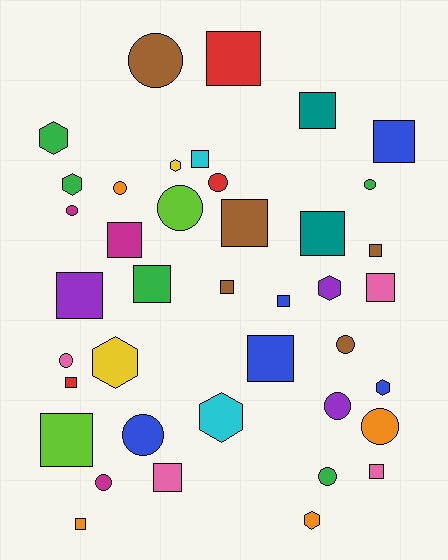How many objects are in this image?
There are 40 objects.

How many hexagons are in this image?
There are 8 hexagons.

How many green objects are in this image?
There are 5 green objects.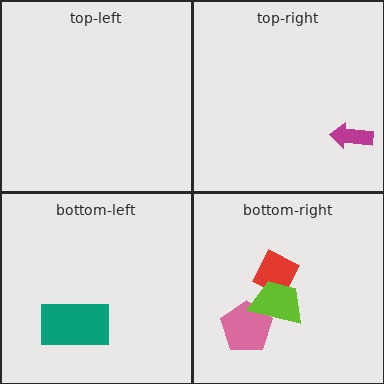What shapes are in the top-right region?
The magenta arrow.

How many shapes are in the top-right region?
1.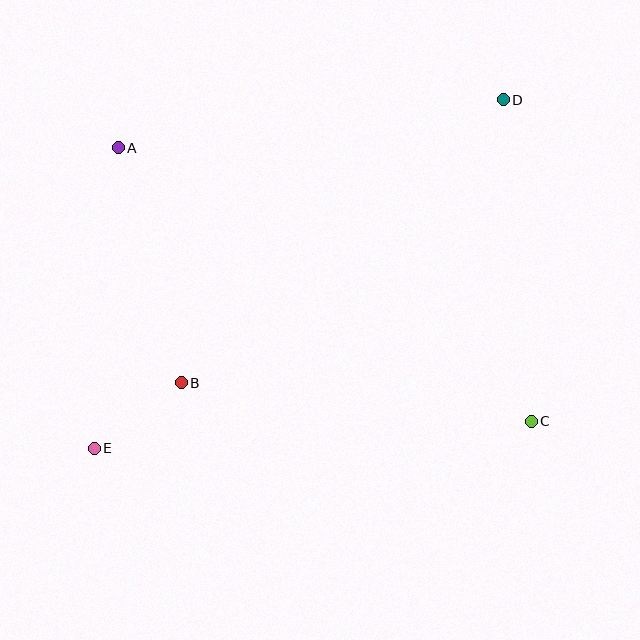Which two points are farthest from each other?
Points D and E are farthest from each other.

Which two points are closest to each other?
Points B and E are closest to each other.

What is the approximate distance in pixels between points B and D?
The distance between B and D is approximately 429 pixels.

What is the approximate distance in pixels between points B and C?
The distance between B and C is approximately 352 pixels.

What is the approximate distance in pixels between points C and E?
The distance between C and E is approximately 438 pixels.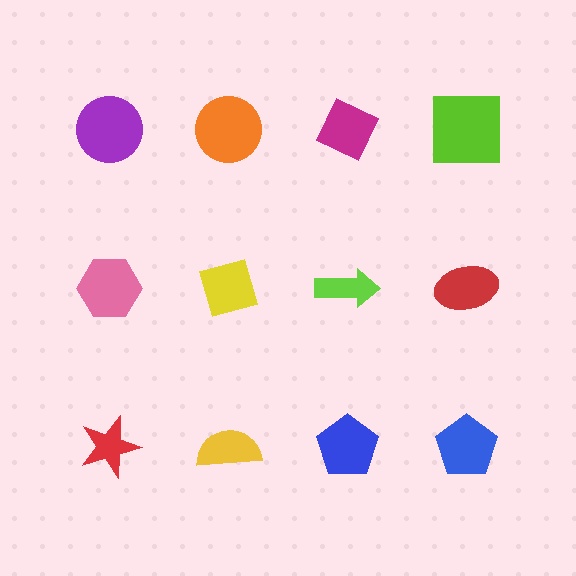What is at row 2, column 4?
A red ellipse.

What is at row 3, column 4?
A blue pentagon.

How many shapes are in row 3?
4 shapes.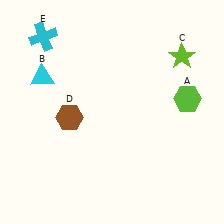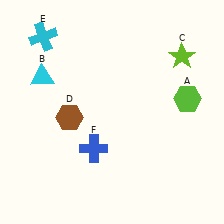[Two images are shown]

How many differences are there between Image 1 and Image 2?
There is 1 difference between the two images.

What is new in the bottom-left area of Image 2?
A blue cross (F) was added in the bottom-left area of Image 2.